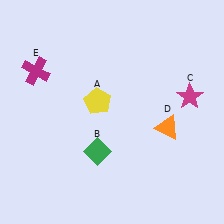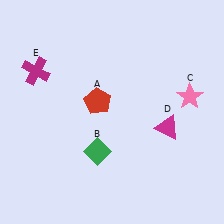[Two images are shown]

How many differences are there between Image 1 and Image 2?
There are 3 differences between the two images.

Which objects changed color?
A changed from yellow to red. C changed from magenta to pink. D changed from orange to magenta.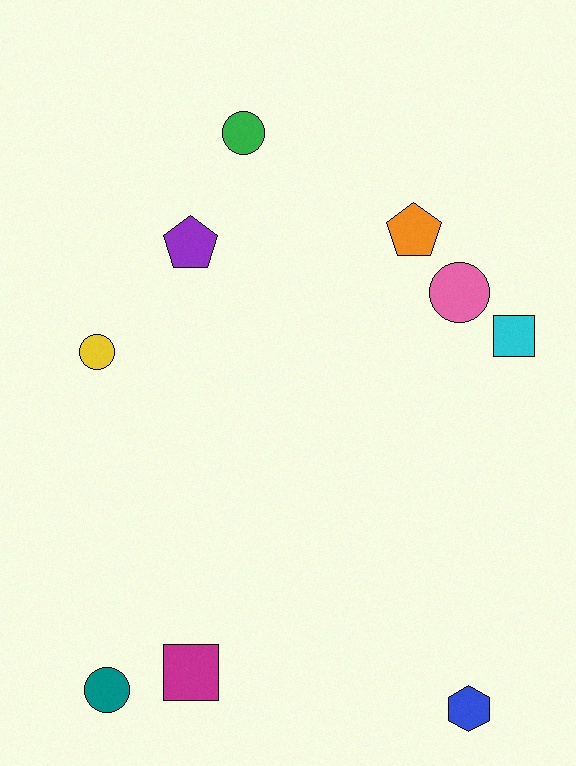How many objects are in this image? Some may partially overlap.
There are 9 objects.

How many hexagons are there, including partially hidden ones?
There is 1 hexagon.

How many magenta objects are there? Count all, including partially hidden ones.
There is 1 magenta object.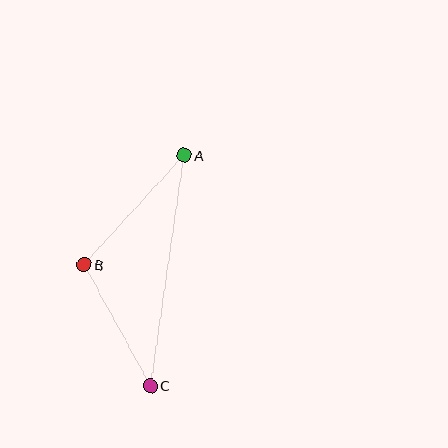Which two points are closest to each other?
Points B and C are closest to each other.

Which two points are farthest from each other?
Points A and C are farthest from each other.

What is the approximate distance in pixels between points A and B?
The distance between A and B is approximately 149 pixels.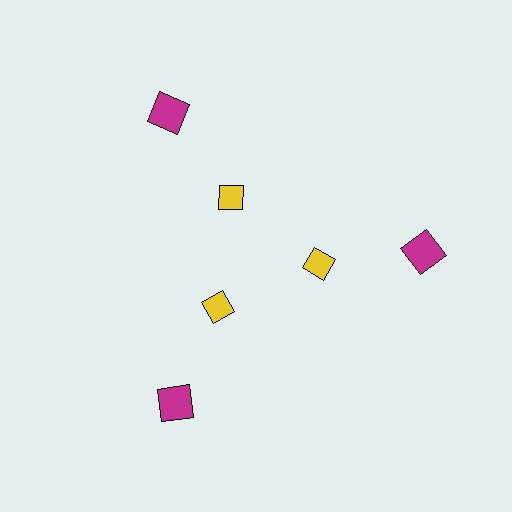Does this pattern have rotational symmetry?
Yes, this pattern has 3-fold rotational symmetry. It looks the same after rotating 120 degrees around the center.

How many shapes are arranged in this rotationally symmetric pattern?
There are 6 shapes, arranged in 3 groups of 2.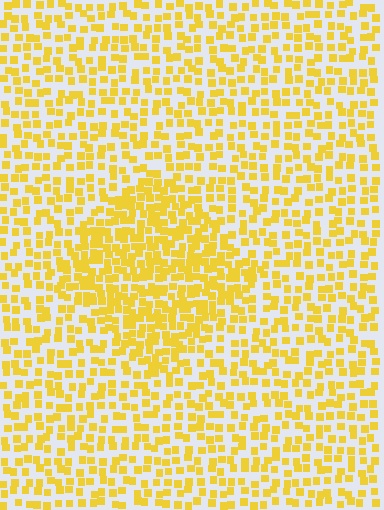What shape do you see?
I see a diamond.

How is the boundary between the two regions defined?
The boundary is defined by a change in element density (approximately 1.8x ratio). All elements are the same color, size, and shape.